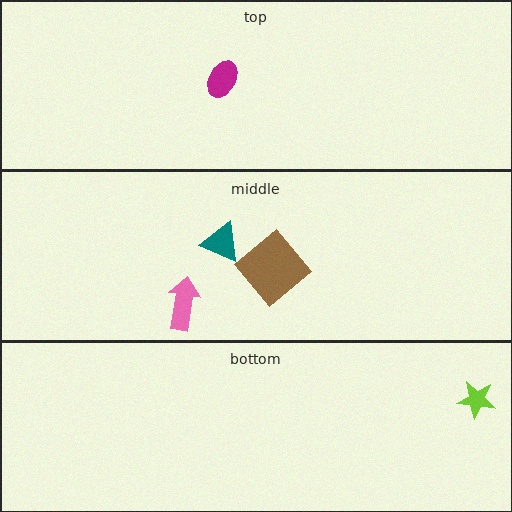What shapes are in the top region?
The magenta ellipse.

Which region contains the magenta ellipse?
The top region.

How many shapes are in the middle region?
3.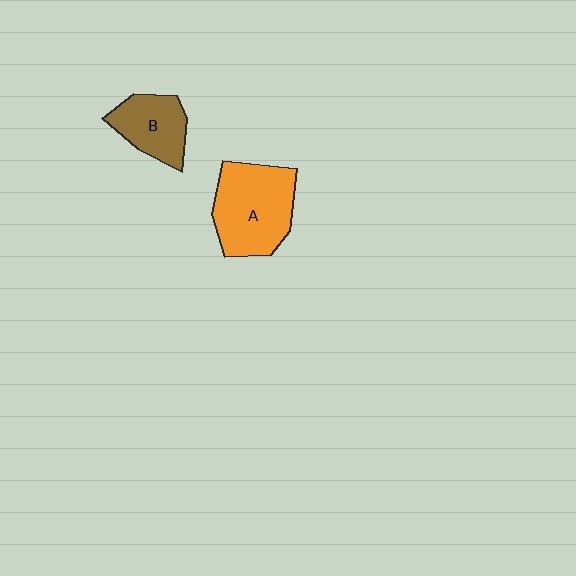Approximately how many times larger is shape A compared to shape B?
Approximately 1.6 times.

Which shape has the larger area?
Shape A (orange).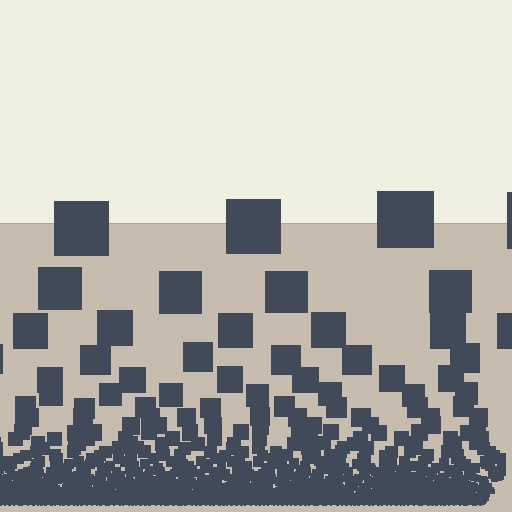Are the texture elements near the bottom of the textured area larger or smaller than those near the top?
Smaller. The gradient is inverted — elements near the bottom are smaller and denser.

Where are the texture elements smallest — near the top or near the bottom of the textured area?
Near the bottom.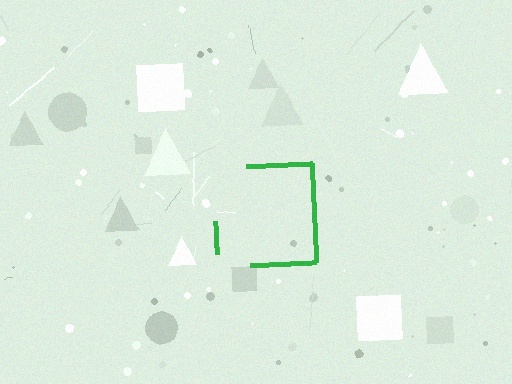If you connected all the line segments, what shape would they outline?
They would outline a square.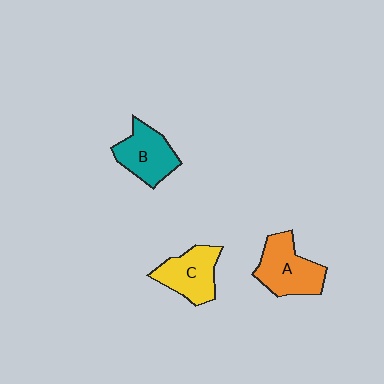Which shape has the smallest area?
Shape C (yellow).